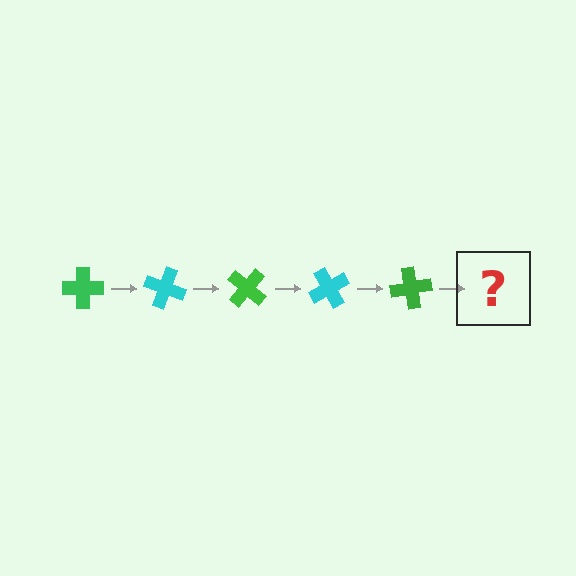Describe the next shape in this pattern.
It should be a cyan cross, rotated 100 degrees from the start.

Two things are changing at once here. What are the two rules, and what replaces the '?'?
The two rules are that it rotates 20 degrees each step and the color cycles through green and cyan. The '?' should be a cyan cross, rotated 100 degrees from the start.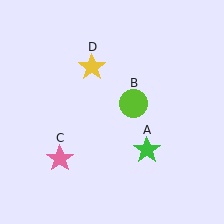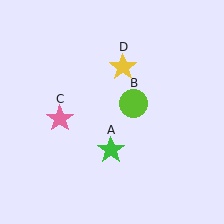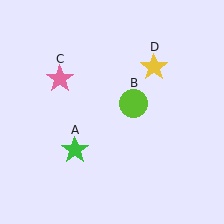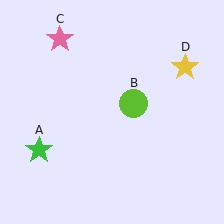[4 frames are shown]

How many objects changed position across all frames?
3 objects changed position: green star (object A), pink star (object C), yellow star (object D).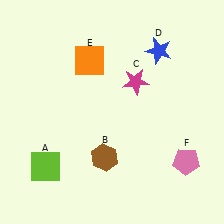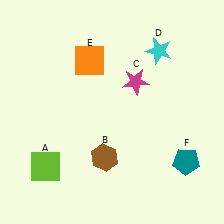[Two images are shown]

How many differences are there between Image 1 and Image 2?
There are 2 differences between the two images.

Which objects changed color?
D changed from blue to cyan. F changed from pink to teal.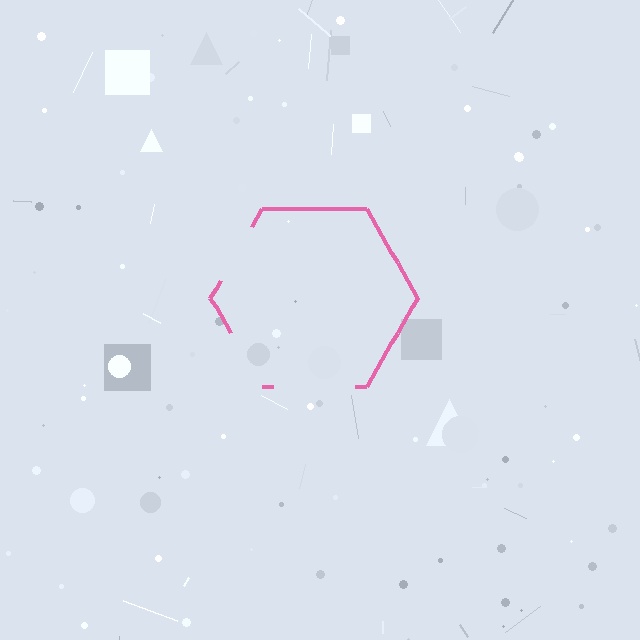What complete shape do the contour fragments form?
The contour fragments form a hexagon.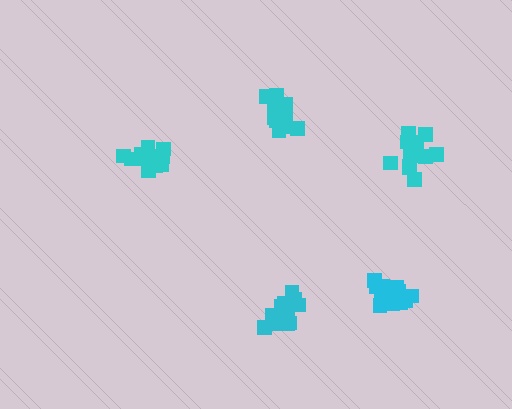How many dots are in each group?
Group 1: 14 dots, Group 2: 11 dots, Group 3: 15 dots, Group 4: 14 dots, Group 5: 17 dots (71 total).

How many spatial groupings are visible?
There are 5 spatial groupings.